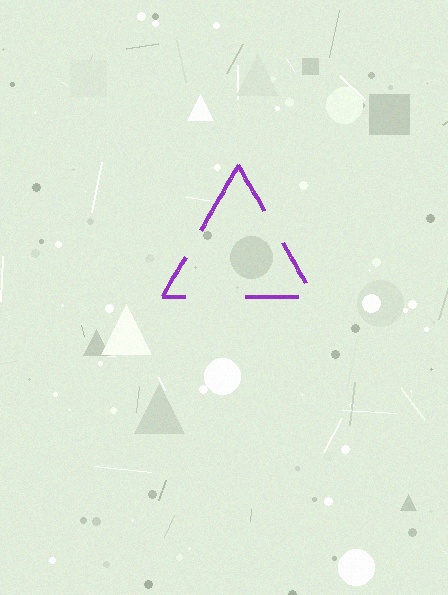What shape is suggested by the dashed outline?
The dashed outline suggests a triangle.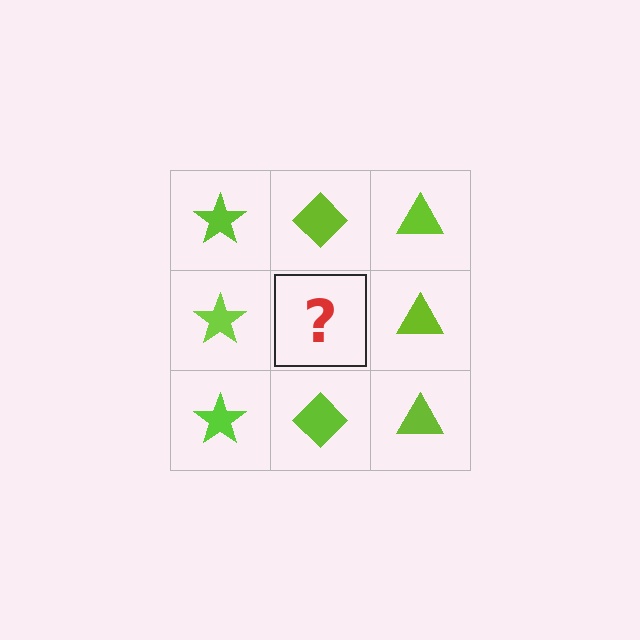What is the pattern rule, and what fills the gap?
The rule is that each column has a consistent shape. The gap should be filled with a lime diamond.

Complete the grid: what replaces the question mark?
The question mark should be replaced with a lime diamond.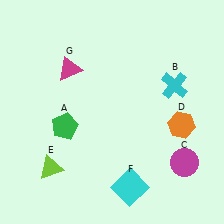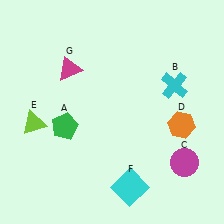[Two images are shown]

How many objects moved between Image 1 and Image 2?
1 object moved between the two images.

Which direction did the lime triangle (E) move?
The lime triangle (E) moved up.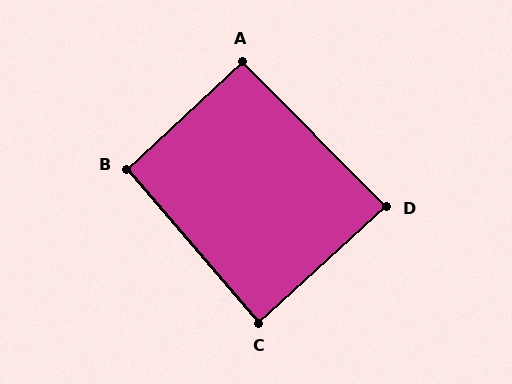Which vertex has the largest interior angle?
B, at approximately 92 degrees.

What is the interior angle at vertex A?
Approximately 92 degrees (approximately right).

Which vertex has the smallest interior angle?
D, at approximately 88 degrees.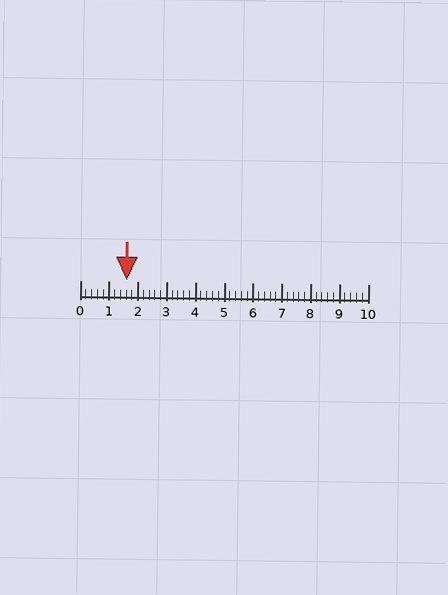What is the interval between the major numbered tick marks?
The major tick marks are spaced 1 units apart.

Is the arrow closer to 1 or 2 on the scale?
The arrow is closer to 2.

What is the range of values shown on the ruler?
The ruler shows values from 0 to 10.